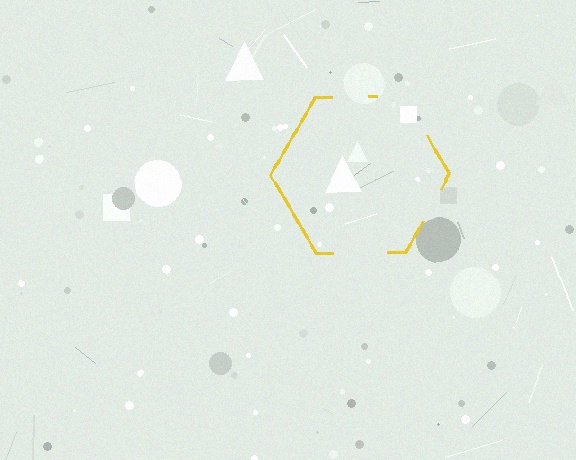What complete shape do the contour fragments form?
The contour fragments form a hexagon.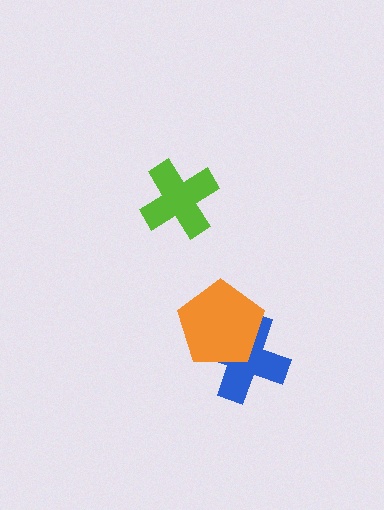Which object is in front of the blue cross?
The orange pentagon is in front of the blue cross.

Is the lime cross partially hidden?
No, no other shape covers it.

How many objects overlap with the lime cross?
0 objects overlap with the lime cross.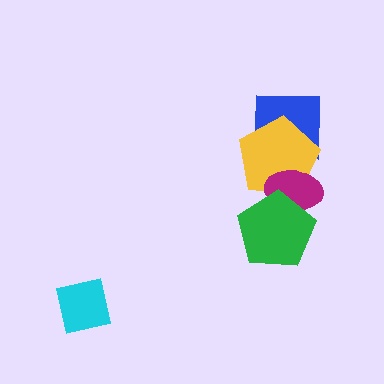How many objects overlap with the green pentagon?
2 objects overlap with the green pentagon.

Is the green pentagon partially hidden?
No, no other shape covers it.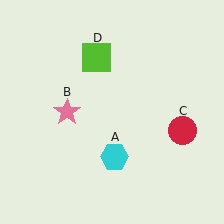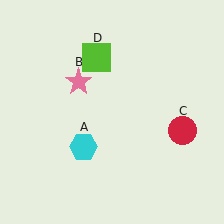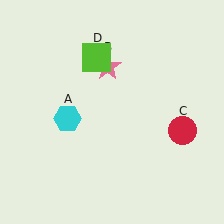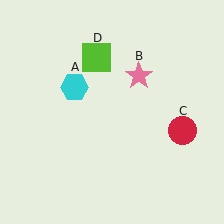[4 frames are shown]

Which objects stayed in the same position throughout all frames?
Red circle (object C) and lime square (object D) remained stationary.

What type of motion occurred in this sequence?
The cyan hexagon (object A), pink star (object B) rotated clockwise around the center of the scene.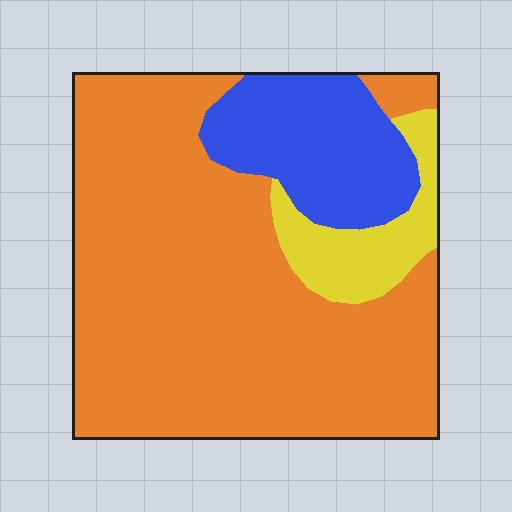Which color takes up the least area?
Yellow, at roughly 10%.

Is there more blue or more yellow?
Blue.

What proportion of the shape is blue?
Blue takes up less than a quarter of the shape.